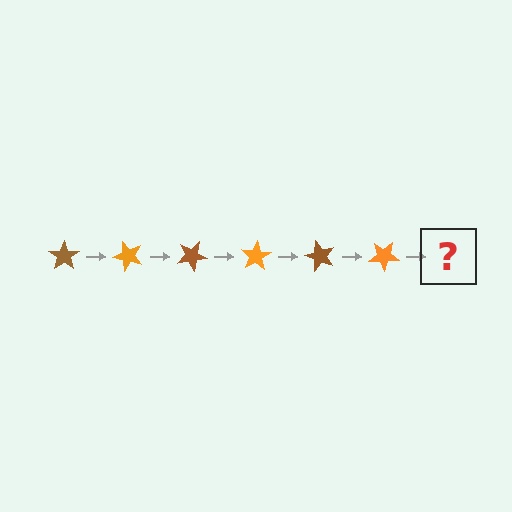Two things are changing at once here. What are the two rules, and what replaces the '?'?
The two rules are that it rotates 50 degrees each step and the color cycles through brown and orange. The '?' should be a brown star, rotated 300 degrees from the start.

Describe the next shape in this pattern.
It should be a brown star, rotated 300 degrees from the start.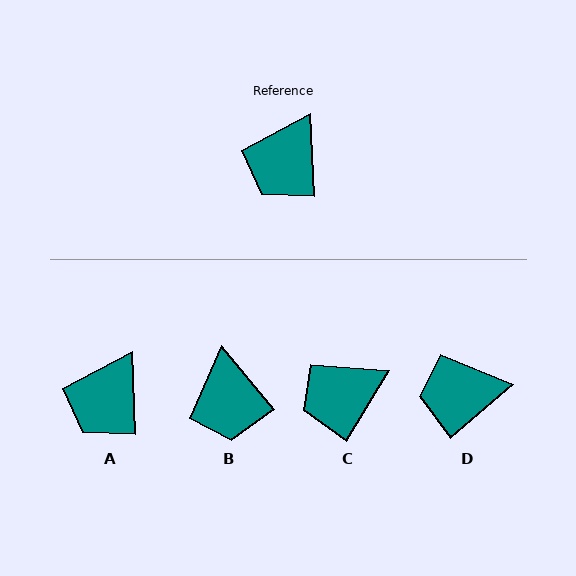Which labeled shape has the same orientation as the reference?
A.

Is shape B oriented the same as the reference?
No, it is off by about 38 degrees.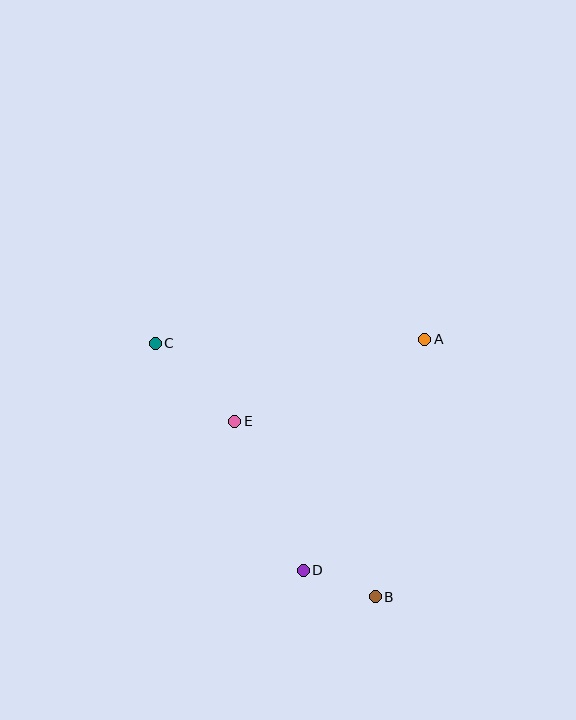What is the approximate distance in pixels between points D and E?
The distance between D and E is approximately 164 pixels.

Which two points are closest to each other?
Points B and D are closest to each other.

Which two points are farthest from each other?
Points B and C are farthest from each other.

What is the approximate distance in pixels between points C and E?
The distance between C and E is approximately 111 pixels.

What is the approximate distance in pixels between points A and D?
The distance between A and D is approximately 261 pixels.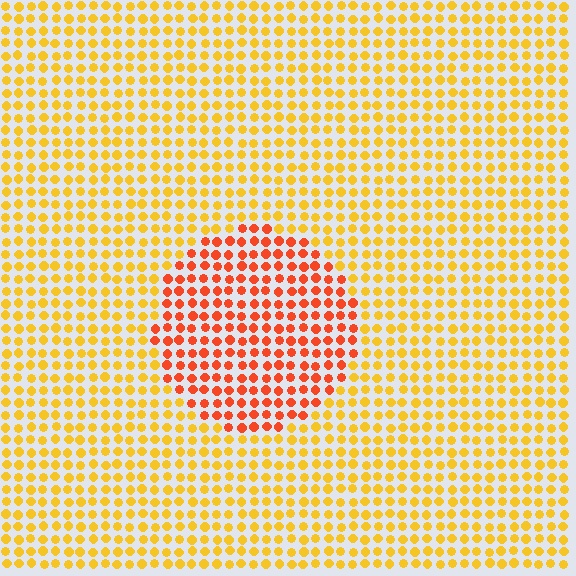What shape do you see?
I see a circle.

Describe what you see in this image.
The image is filled with small yellow elements in a uniform arrangement. A circle-shaped region is visible where the elements are tinted to a slightly different hue, forming a subtle color boundary.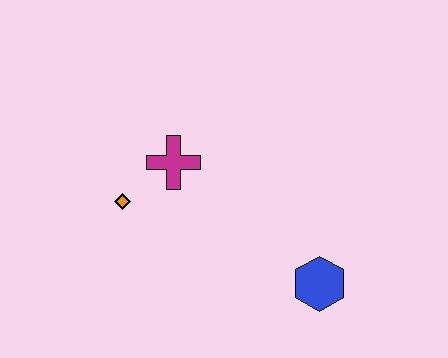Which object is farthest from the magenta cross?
The blue hexagon is farthest from the magenta cross.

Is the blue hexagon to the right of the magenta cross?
Yes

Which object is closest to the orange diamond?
The magenta cross is closest to the orange diamond.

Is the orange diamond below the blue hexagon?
No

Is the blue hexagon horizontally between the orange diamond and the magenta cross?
No